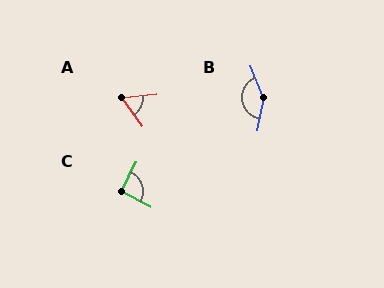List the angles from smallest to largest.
A (61°), C (91°), B (147°).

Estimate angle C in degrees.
Approximately 91 degrees.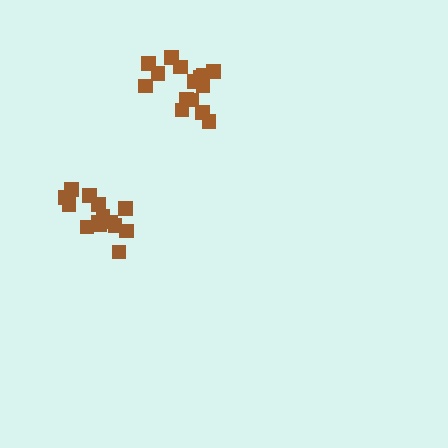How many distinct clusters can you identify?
There are 2 distinct clusters.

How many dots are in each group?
Group 1: 15 dots, Group 2: 14 dots (29 total).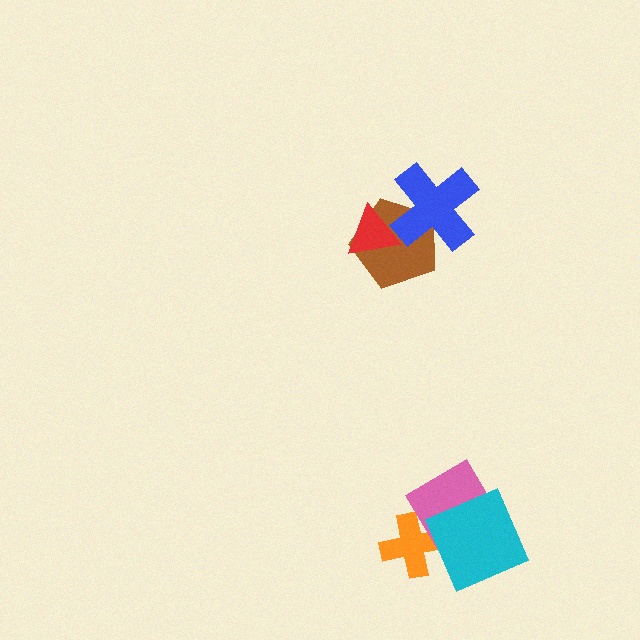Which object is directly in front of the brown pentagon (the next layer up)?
The blue cross is directly in front of the brown pentagon.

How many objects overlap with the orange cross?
1 object overlaps with the orange cross.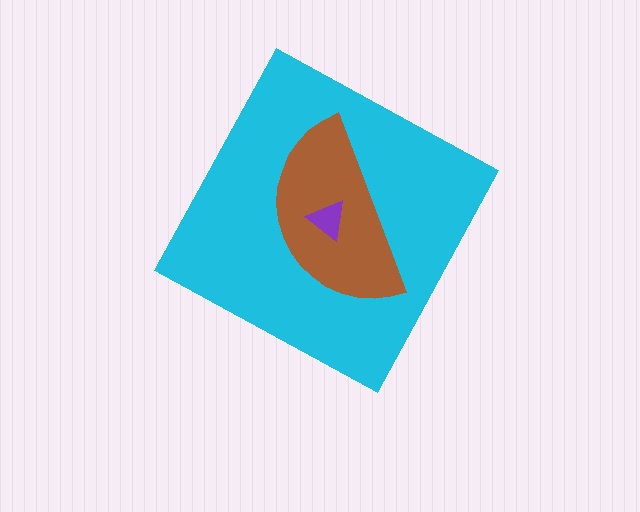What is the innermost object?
The purple triangle.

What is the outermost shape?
The cyan diamond.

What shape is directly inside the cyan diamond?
The brown semicircle.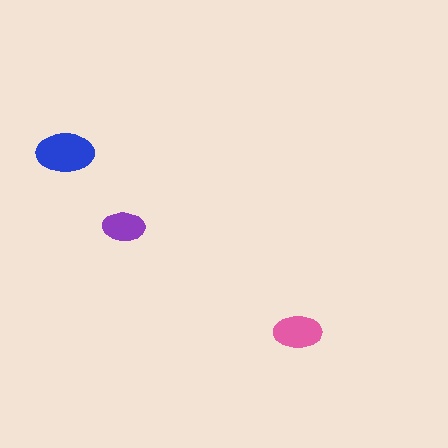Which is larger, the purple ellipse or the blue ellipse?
The blue one.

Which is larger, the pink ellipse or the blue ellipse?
The blue one.